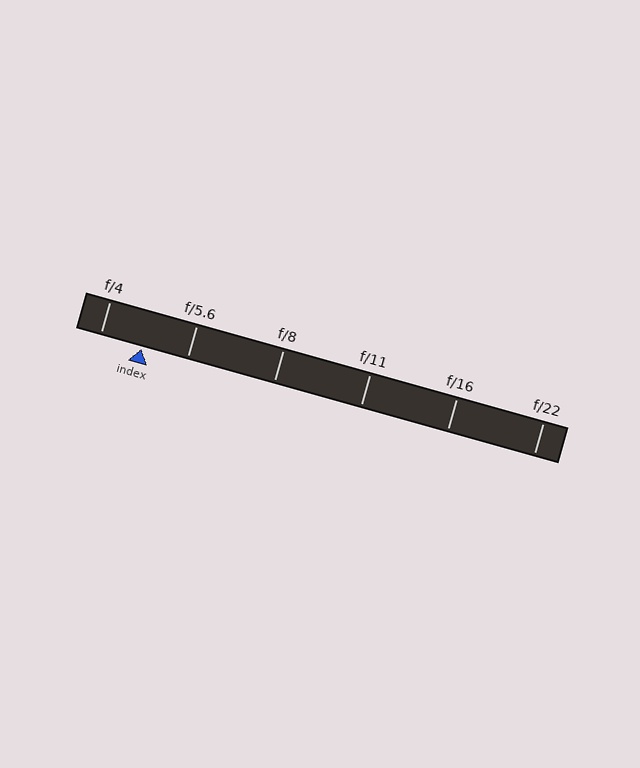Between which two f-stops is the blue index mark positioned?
The index mark is between f/4 and f/5.6.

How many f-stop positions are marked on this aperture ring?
There are 6 f-stop positions marked.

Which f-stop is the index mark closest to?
The index mark is closest to f/4.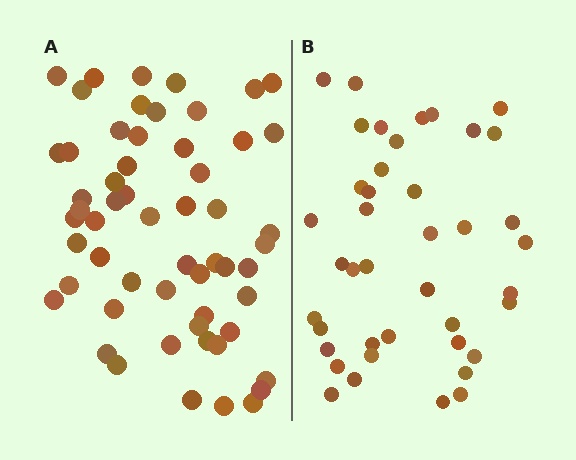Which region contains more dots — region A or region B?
Region A (the left region) has more dots.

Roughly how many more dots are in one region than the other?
Region A has approximately 15 more dots than region B.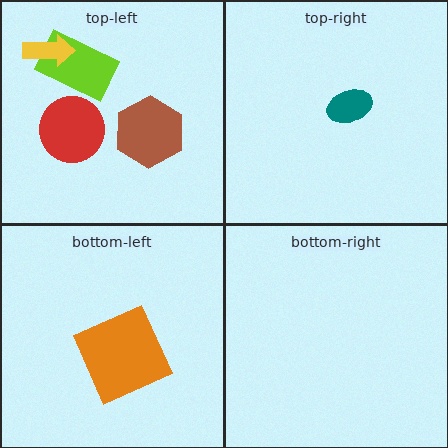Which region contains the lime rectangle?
The top-left region.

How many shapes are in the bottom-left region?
1.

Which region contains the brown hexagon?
The top-left region.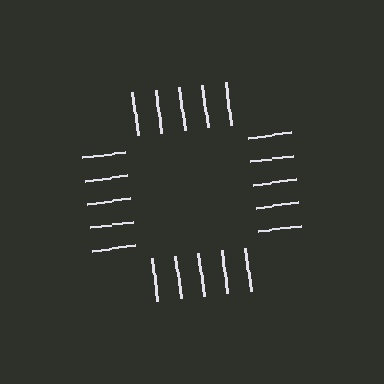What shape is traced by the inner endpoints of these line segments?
An illusory square — the line segments terminate on its edges but no continuous stroke is drawn.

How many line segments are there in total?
20 — 5 along each of the 4 edges.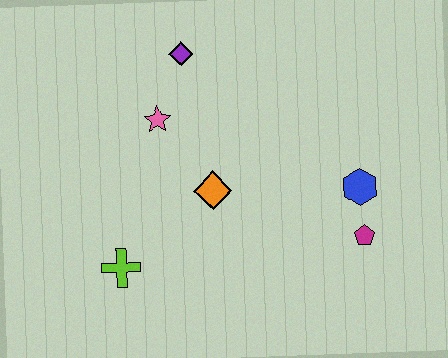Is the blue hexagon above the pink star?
No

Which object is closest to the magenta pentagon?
The blue hexagon is closest to the magenta pentagon.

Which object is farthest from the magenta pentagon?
The purple diamond is farthest from the magenta pentagon.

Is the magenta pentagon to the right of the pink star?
Yes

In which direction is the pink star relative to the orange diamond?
The pink star is above the orange diamond.